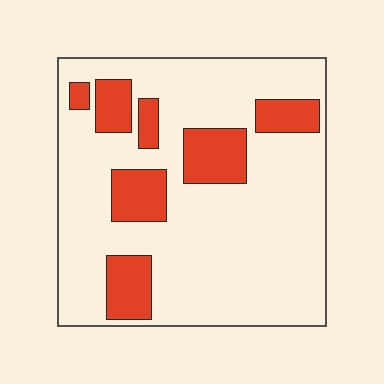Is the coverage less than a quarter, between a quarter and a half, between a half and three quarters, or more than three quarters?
Less than a quarter.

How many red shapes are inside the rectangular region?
7.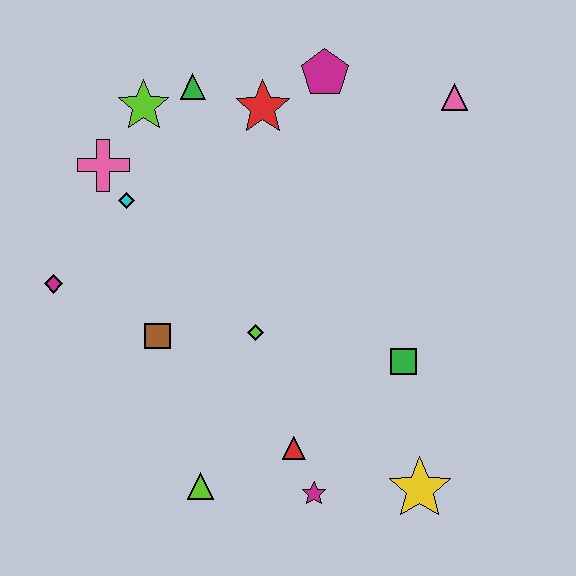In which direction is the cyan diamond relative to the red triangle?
The cyan diamond is above the red triangle.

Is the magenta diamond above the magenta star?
Yes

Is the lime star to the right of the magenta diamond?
Yes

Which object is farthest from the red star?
The yellow star is farthest from the red star.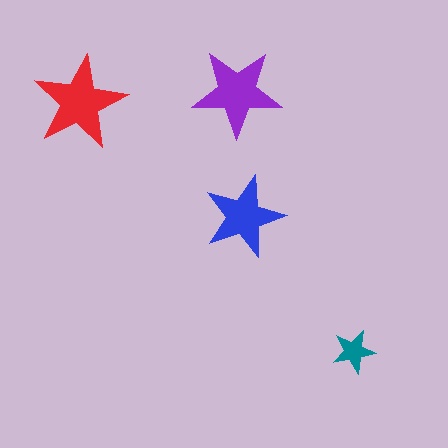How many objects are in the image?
There are 4 objects in the image.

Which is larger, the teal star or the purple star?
The purple one.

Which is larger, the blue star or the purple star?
The purple one.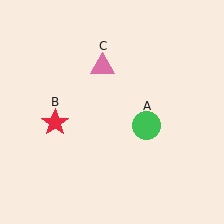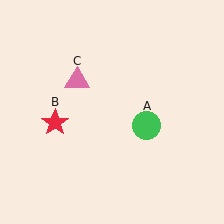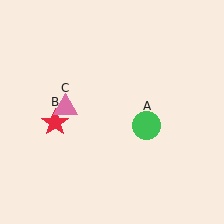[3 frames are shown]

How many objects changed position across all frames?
1 object changed position: pink triangle (object C).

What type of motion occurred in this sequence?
The pink triangle (object C) rotated counterclockwise around the center of the scene.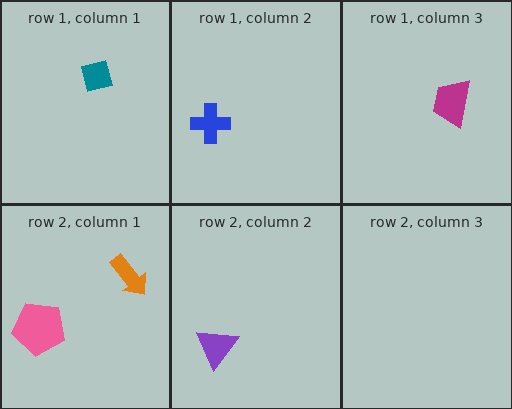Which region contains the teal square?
The row 1, column 1 region.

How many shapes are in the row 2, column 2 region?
1.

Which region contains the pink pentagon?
The row 2, column 1 region.